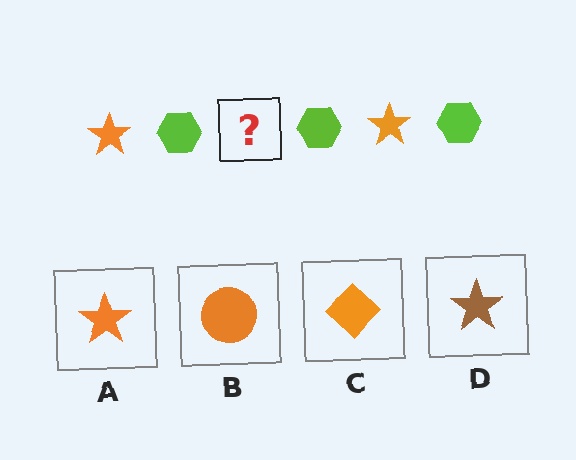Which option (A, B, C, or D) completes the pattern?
A.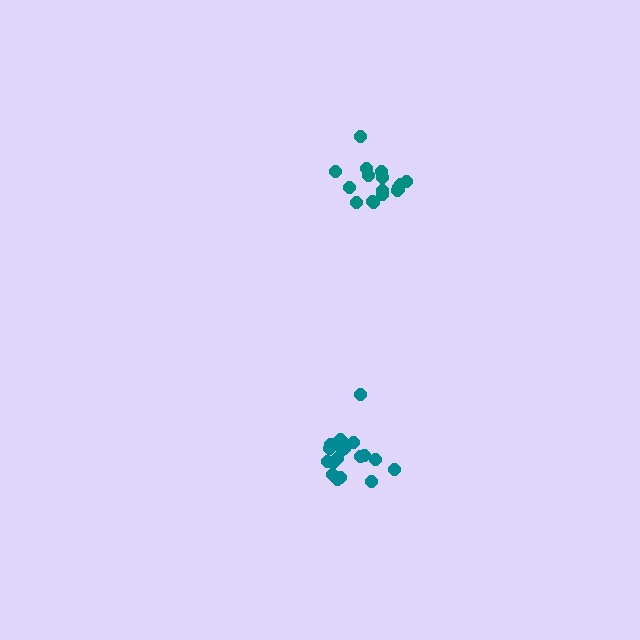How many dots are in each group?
Group 1: 19 dots, Group 2: 17 dots (36 total).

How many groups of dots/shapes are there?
There are 2 groups.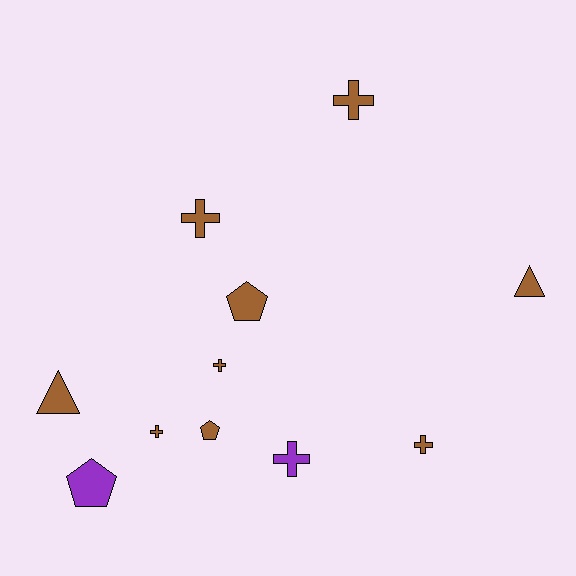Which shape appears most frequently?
Cross, with 6 objects.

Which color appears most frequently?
Brown, with 9 objects.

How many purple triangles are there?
There are no purple triangles.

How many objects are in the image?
There are 11 objects.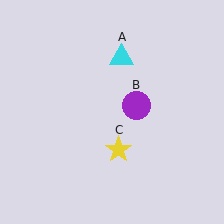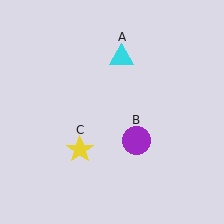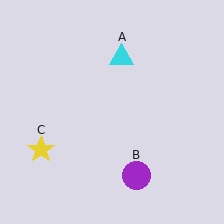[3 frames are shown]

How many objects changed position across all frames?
2 objects changed position: purple circle (object B), yellow star (object C).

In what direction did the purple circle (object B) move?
The purple circle (object B) moved down.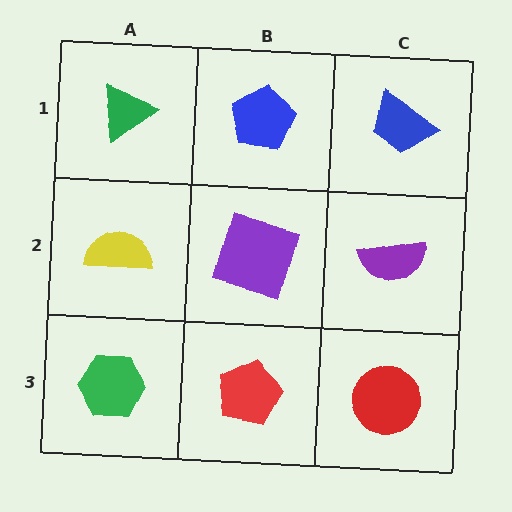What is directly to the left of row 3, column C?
A red pentagon.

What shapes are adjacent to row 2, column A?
A green triangle (row 1, column A), a green hexagon (row 3, column A), a purple square (row 2, column B).